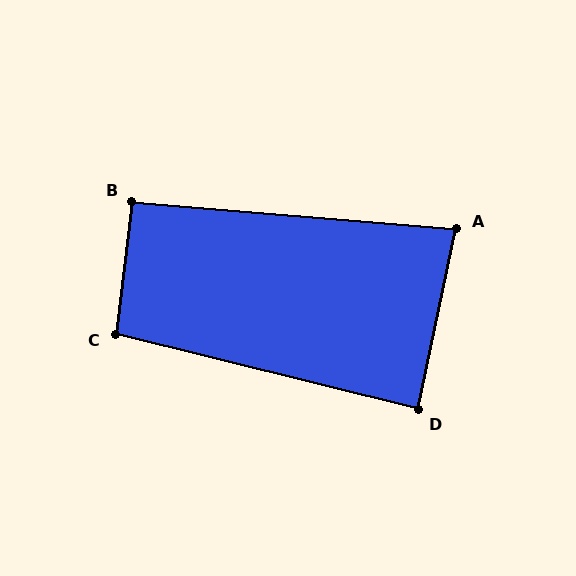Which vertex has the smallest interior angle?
A, at approximately 83 degrees.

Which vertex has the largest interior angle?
C, at approximately 97 degrees.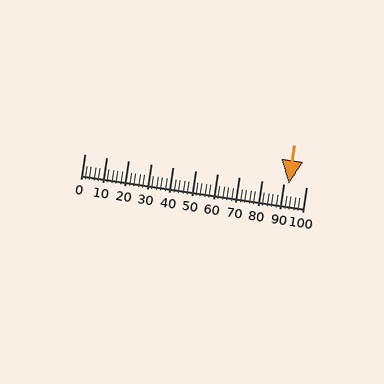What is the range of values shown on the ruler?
The ruler shows values from 0 to 100.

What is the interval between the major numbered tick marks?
The major tick marks are spaced 10 units apart.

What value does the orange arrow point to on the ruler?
The orange arrow points to approximately 92.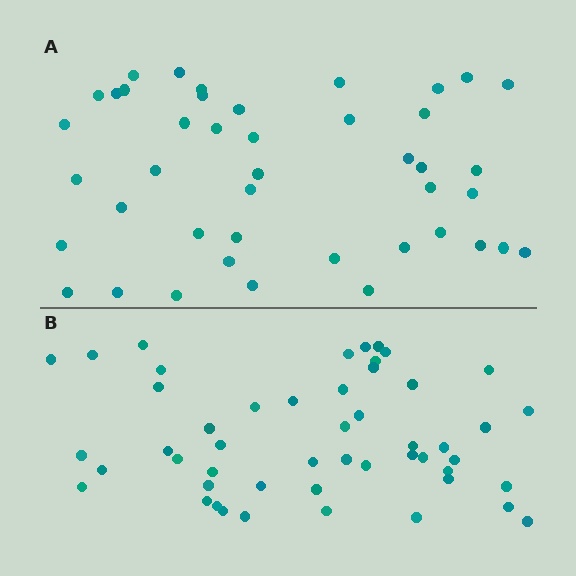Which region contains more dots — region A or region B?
Region B (the bottom region) has more dots.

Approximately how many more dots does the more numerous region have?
Region B has roughly 8 or so more dots than region A.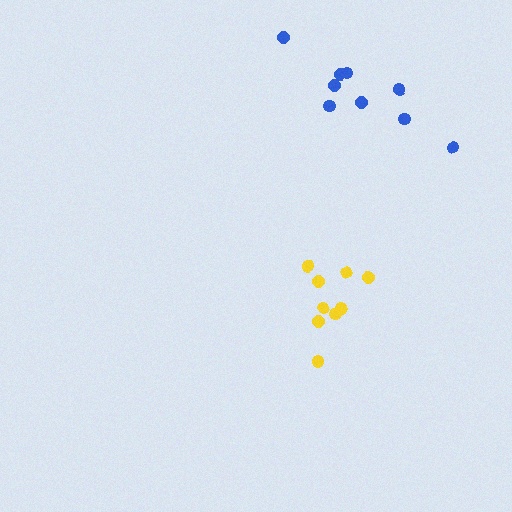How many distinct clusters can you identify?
There are 2 distinct clusters.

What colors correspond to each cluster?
The clusters are colored: yellow, blue.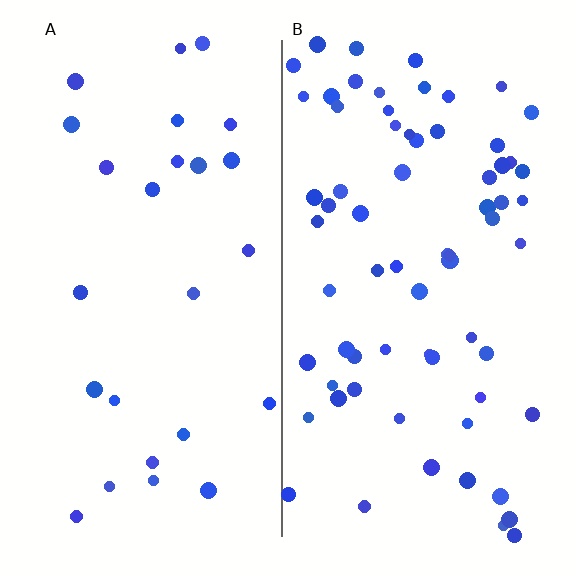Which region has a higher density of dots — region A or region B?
B (the right).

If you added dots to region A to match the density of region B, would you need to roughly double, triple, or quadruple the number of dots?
Approximately triple.